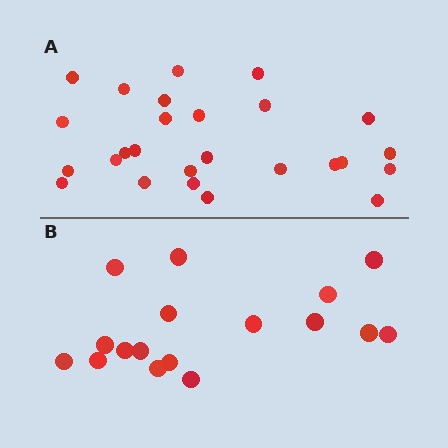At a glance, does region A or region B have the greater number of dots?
Region A (the top region) has more dots.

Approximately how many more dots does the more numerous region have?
Region A has roughly 8 or so more dots than region B.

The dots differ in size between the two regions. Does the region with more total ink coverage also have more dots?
No. Region B has more total ink coverage because its dots are larger, but region A actually contains more individual dots. Total area can be misleading — the number of items is what matters here.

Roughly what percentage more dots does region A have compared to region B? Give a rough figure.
About 55% more.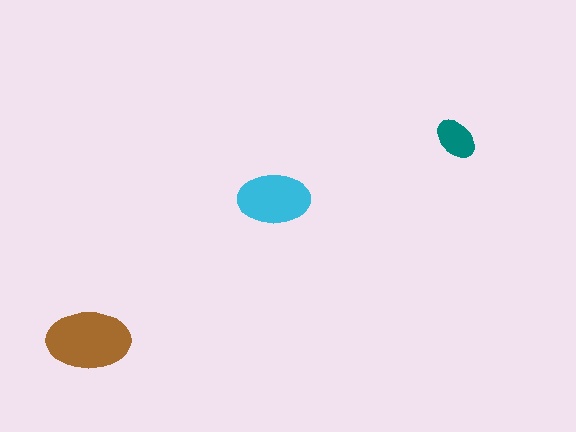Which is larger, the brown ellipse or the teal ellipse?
The brown one.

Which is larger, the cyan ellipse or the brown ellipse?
The brown one.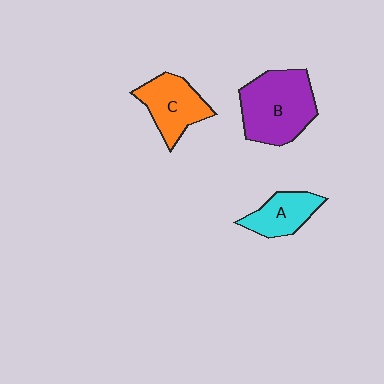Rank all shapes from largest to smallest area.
From largest to smallest: B (purple), C (orange), A (cyan).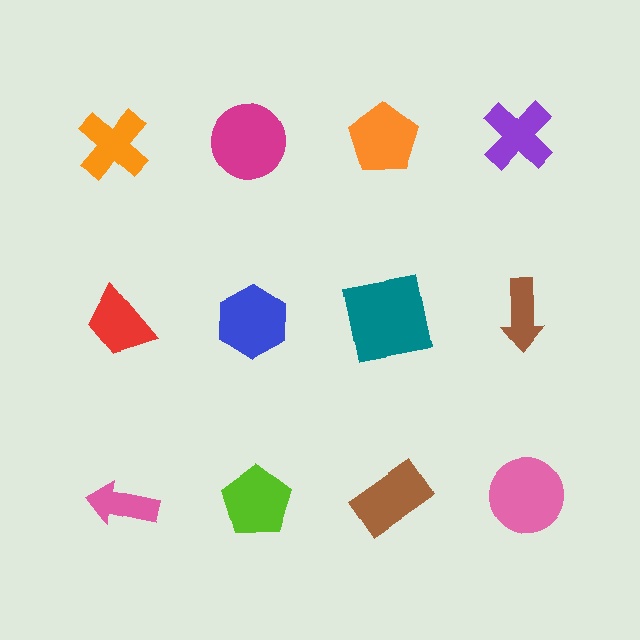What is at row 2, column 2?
A blue hexagon.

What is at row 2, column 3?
A teal square.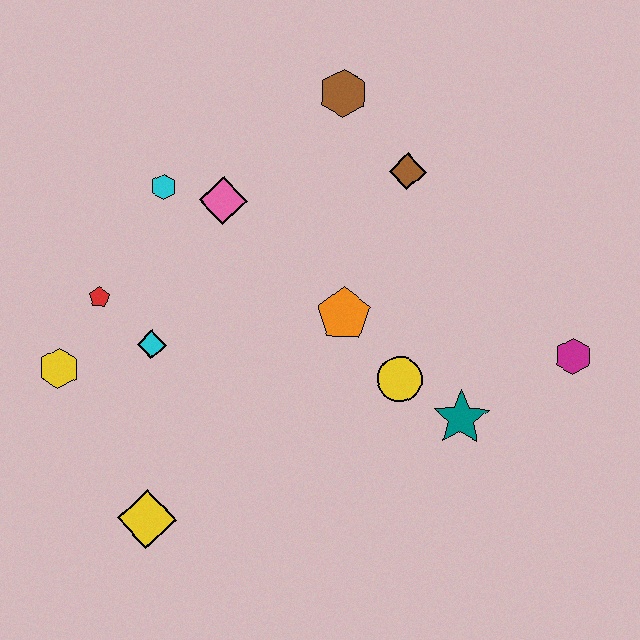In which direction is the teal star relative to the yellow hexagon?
The teal star is to the right of the yellow hexagon.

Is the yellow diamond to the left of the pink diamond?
Yes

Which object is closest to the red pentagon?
The cyan diamond is closest to the red pentagon.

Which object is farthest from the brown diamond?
The yellow diamond is farthest from the brown diamond.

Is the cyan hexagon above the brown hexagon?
No